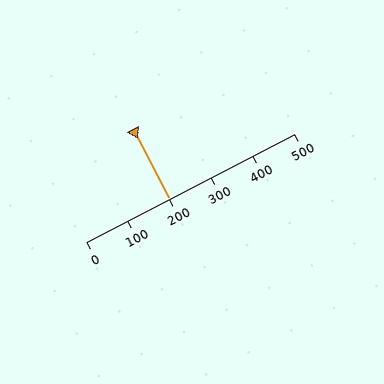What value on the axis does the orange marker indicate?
The marker indicates approximately 200.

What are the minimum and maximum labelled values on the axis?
The axis runs from 0 to 500.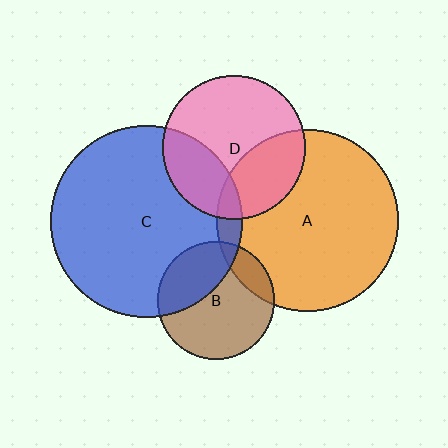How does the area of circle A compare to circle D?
Approximately 1.6 times.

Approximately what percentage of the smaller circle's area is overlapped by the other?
Approximately 15%.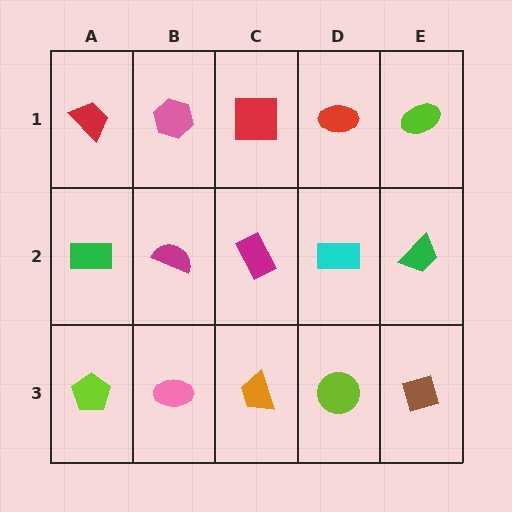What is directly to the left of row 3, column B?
A lime pentagon.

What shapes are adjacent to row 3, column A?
A green rectangle (row 2, column A), a pink ellipse (row 3, column B).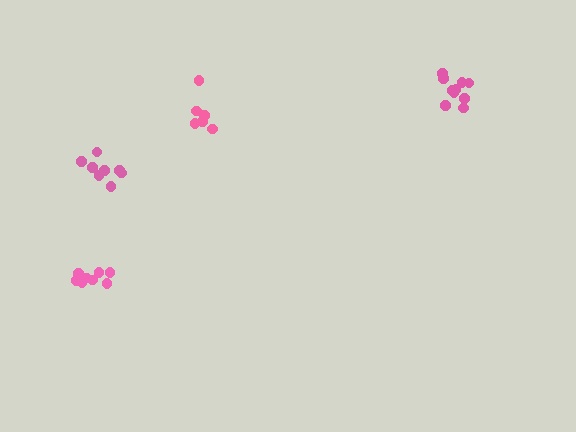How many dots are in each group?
Group 1: 10 dots, Group 2: 6 dots, Group 3: 8 dots, Group 4: 8 dots (32 total).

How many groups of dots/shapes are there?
There are 4 groups.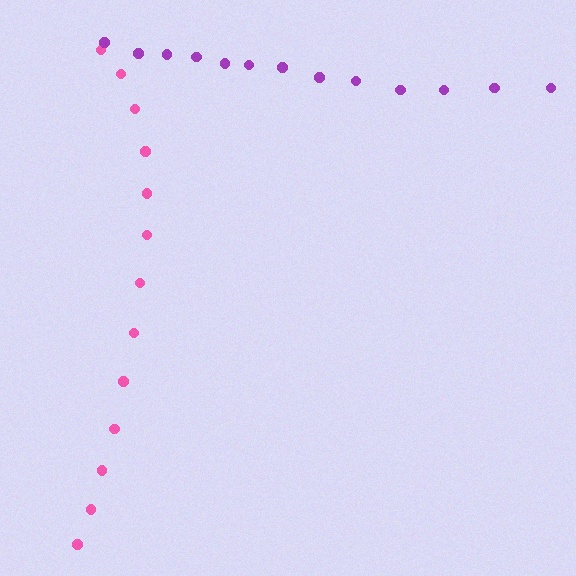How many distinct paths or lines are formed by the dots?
There are 2 distinct paths.